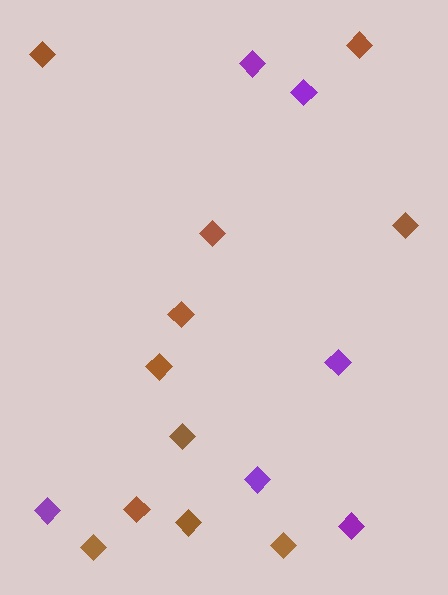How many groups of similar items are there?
There are 2 groups: one group of purple diamonds (6) and one group of brown diamonds (11).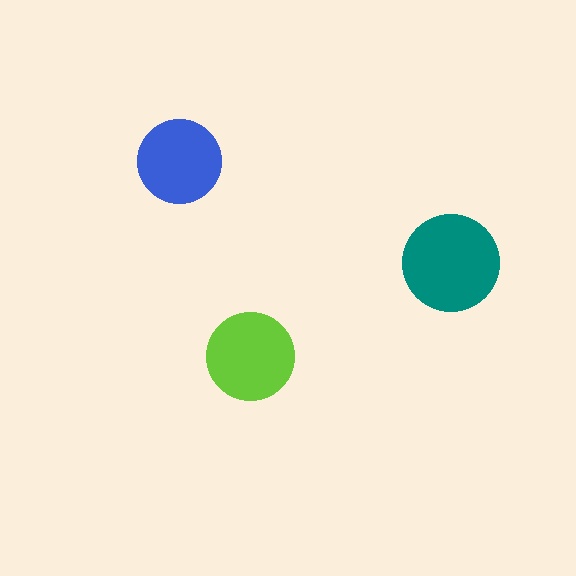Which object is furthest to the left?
The blue circle is leftmost.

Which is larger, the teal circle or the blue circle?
The teal one.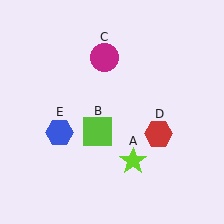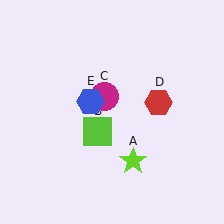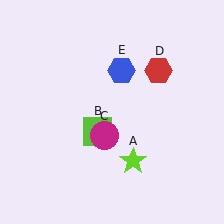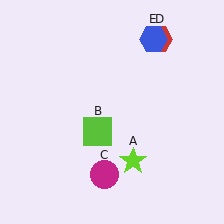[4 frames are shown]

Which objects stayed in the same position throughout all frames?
Lime star (object A) and lime square (object B) remained stationary.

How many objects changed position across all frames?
3 objects changed position: magenta circle (object C), red hexagon (object D), blue hexagon (object E).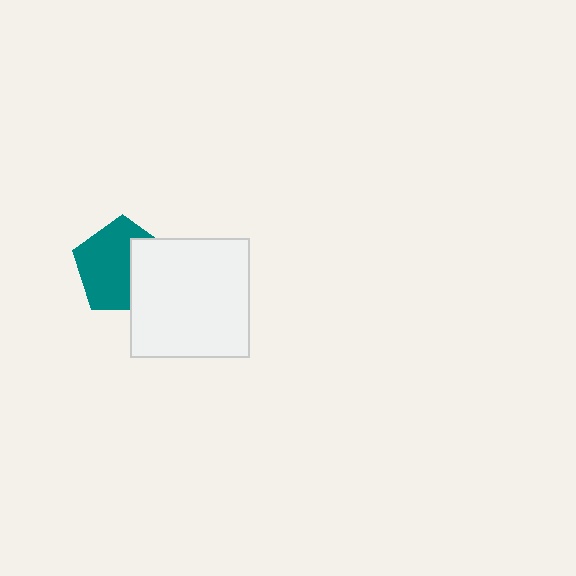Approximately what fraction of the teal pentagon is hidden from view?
Roughly 37% of the teal pentagon is hidden behind the white square.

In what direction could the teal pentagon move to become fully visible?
The teal pentagon could move left. That would shift it out from behind the white square entirely.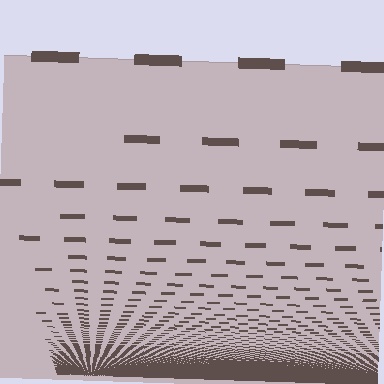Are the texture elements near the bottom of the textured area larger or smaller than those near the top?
Smaller. The gradient is inverted — elements near the bottom are smaller and denser.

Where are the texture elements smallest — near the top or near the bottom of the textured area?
Near the bottom.